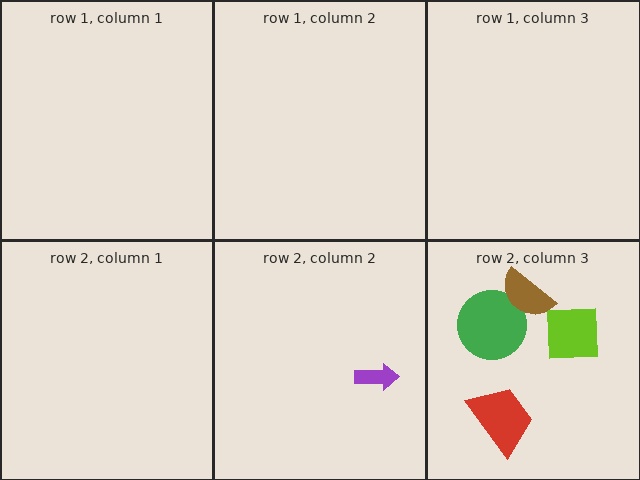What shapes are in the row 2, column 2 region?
The purple arrow.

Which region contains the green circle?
The row 2, column 3 region.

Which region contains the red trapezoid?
The row 2, column 3 region.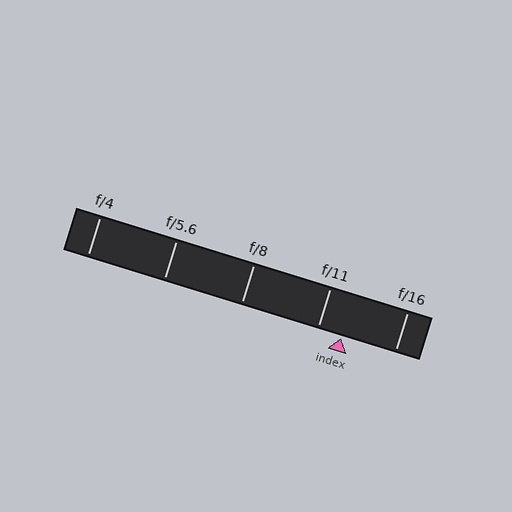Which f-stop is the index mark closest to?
The index mark is closest to f/11.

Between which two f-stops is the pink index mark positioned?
The index mark is between f/11 and f/16.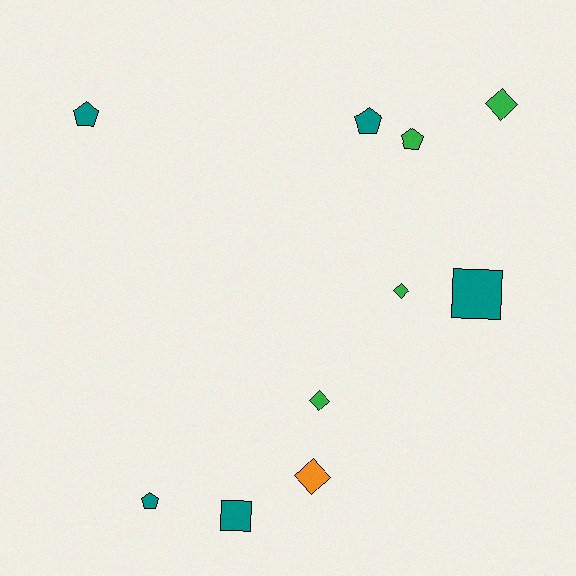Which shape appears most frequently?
Pentagon, with 4 objects.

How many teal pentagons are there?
There are 3 teal pentagons.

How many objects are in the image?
There are 10 objects.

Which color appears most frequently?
Teal, with 5 objects.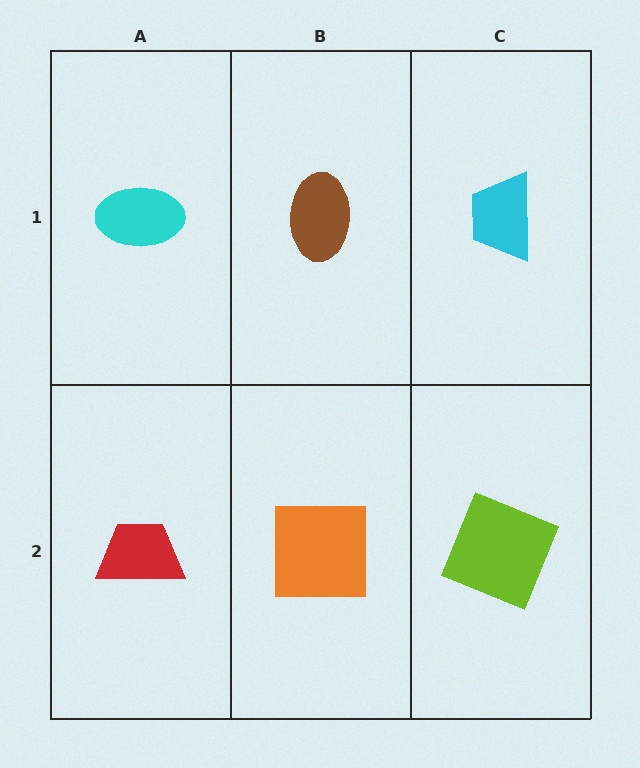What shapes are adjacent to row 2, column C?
A cyan trapezoid (row 1, column C), an orange square (row 2, column B).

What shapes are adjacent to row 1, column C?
A lime square (row 2, column C), a brown ellipse (row 1, column B).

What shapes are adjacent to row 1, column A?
A red trapezoid (row 2, column A), a brown ellipse (row 1, column B).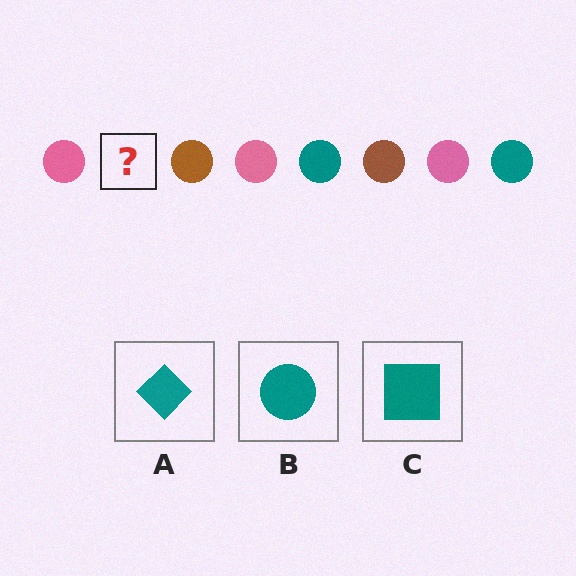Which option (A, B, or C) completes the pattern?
B.